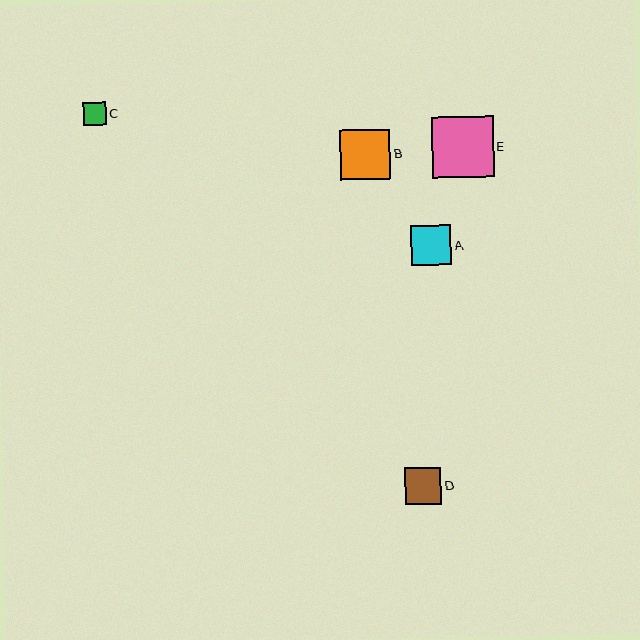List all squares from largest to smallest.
From largest to smallest: E, B, A, D, C.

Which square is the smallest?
Square C is the smallest with a size of approximately 23 pixels.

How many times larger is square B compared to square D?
Square B is approximately 1.4 times the size of square D.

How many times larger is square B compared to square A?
Square B is approximately 1.2 times the size of square A.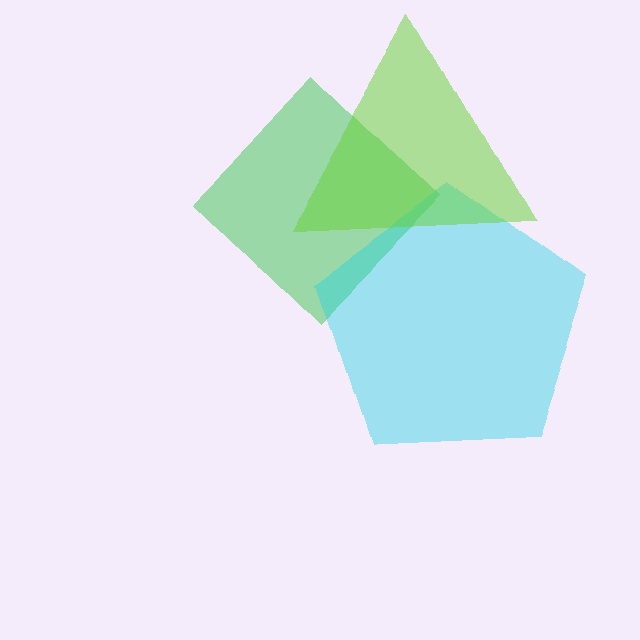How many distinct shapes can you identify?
There are 3 distinct shapes: a green diamond, a cyan pentagon, a lime triangle.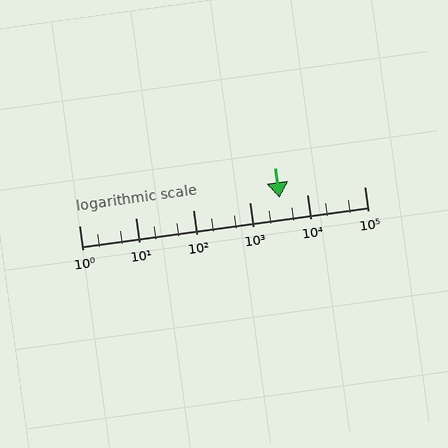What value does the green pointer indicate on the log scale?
The pointer indicates approximately 3300.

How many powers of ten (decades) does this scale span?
The scale spans 5 decades, from 1 to 100000.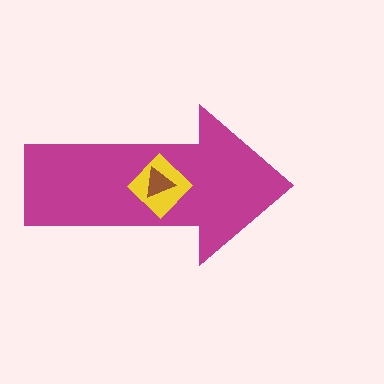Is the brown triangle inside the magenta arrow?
Yes.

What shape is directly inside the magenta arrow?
The yellow diamond.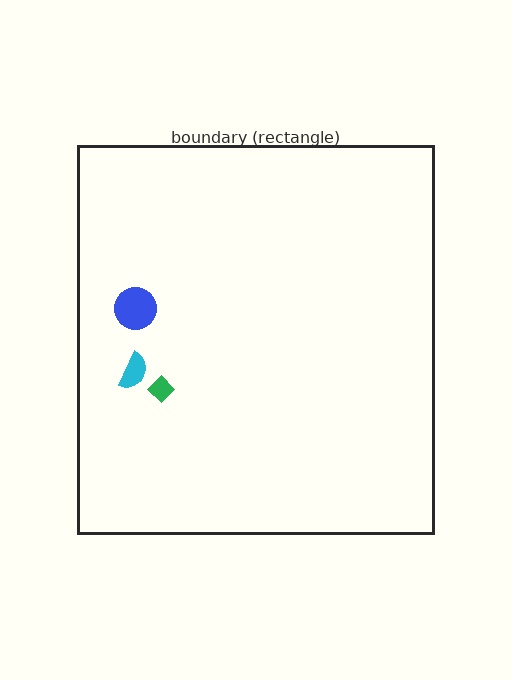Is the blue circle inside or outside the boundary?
Inside.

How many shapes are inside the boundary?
3 inside, 0 outside.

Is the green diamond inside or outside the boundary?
Inside.